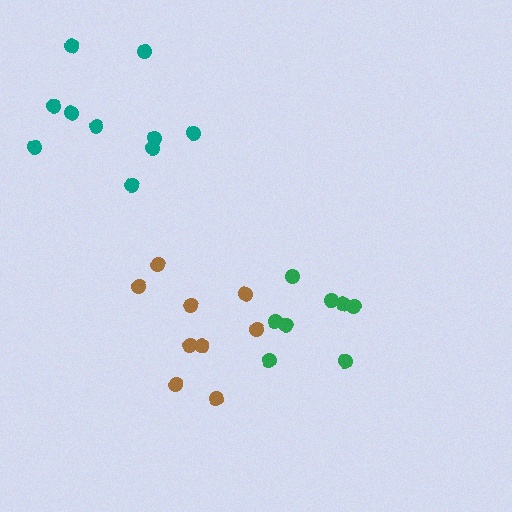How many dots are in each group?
Group 1: 8 dots, Group 2: 10 dots, Group 3: 9 dots (27 total).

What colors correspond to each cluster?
The clusters are colored: green, teal, brown.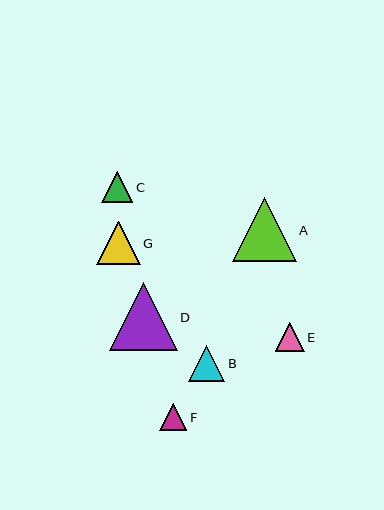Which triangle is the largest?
Triangle D is the largest with a size of approximately 68 pixels.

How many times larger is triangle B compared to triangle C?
Triangle B is approximately 1.2 times the size of triangle C.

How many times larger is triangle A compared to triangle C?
Triangle A is approximately 2.0 times the size of triangle C.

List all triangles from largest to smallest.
From largest to smallest: D, A, G, B, C, E, F.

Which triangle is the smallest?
Triangle F is the smallest with a size of approximately 27 pixels.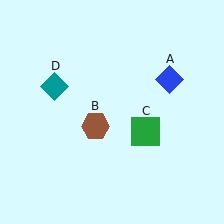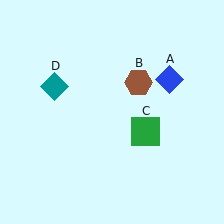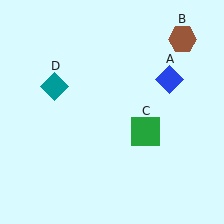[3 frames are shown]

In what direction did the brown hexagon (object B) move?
The brown hexagon (object B) moved up and to the right.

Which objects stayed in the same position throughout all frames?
Blue diamond (object A) and green square (object C) and teal diamond (object D) remained stationary.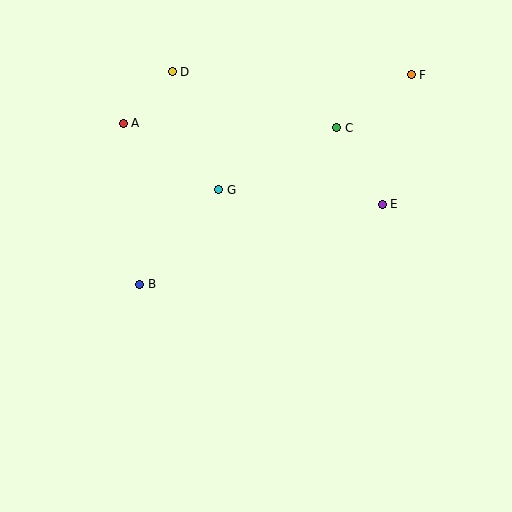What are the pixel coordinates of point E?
Point E is at (382, 204).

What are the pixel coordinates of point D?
Point D is at (172, 72).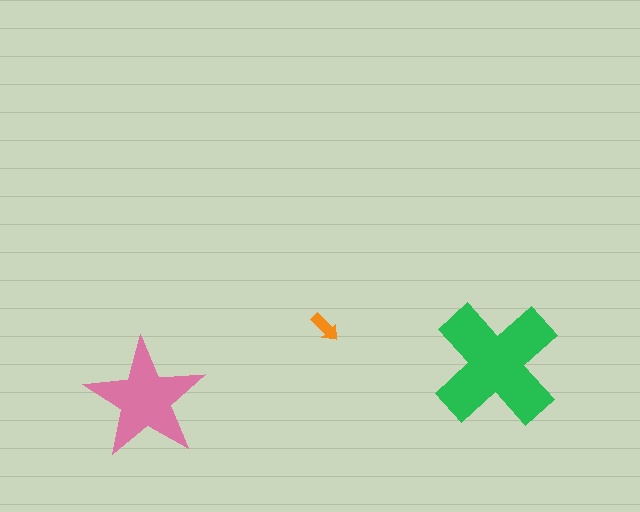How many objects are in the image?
There are 3 objects in the image.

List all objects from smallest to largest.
The orange arrow, the pink star, the green cross.